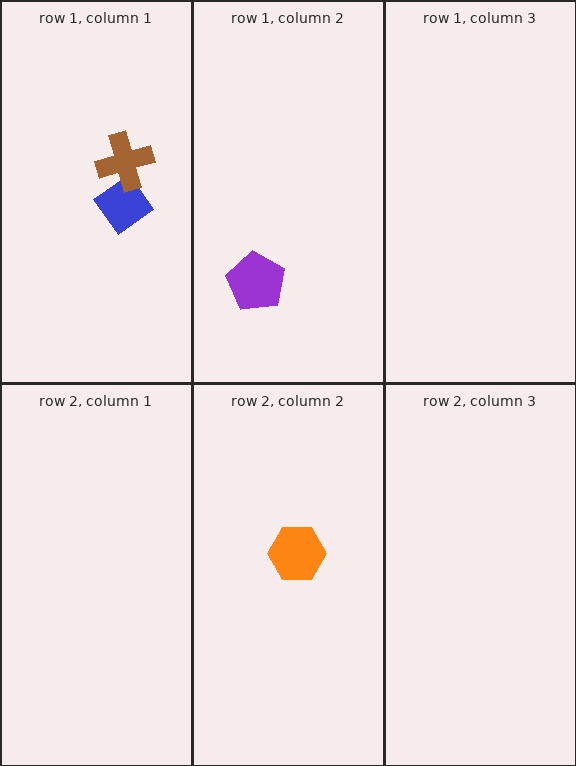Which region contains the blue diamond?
The row 1, column 1 region.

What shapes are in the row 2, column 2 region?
The orange hexagon.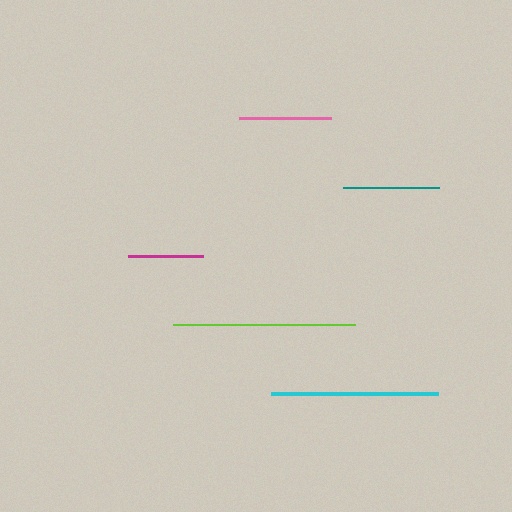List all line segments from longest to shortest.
From longest to shortest: lime, cyan, teal, pink, magenta.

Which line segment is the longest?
The lime line is the longest at approximately 182 pixels.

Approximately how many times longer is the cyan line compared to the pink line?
The cyan line is approximately 1.8 times the length of the pink line.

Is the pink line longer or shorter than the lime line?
The lime line is longer than the pink line.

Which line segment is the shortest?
The magenta line is the shortest at approximately 76 pixels.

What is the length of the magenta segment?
The magenta segment is approximately 76 pixels long.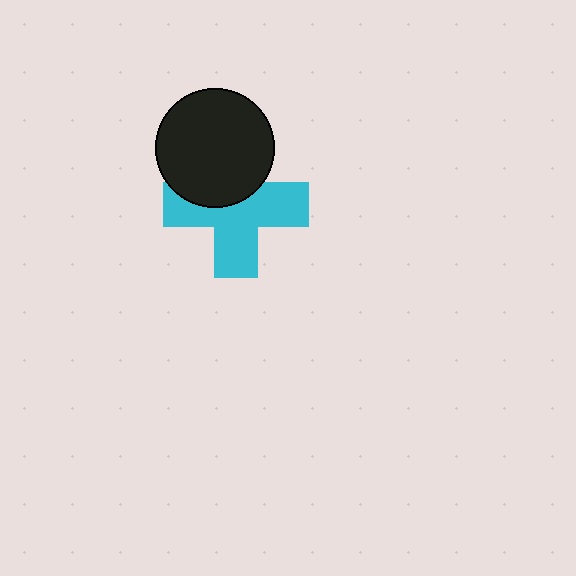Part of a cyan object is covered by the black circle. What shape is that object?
It is a cross.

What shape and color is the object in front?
The object in front is a black circle.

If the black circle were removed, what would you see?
You would see the complete cyan cross.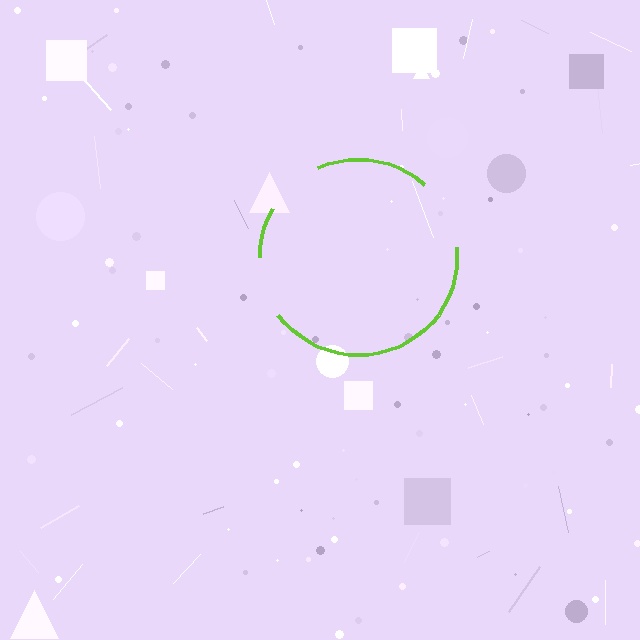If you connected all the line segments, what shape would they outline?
They would outline a circle.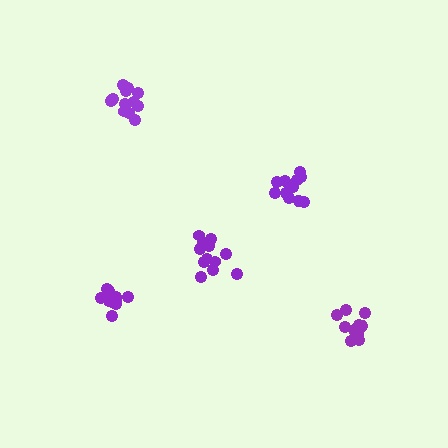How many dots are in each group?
Group 1: 11 dots, Group 2: 13 dots, Group 3: 12 dots, Group 4: 12 dots, Group 5: 12 dots (60 total).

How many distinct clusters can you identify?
There are 5 distinct clusters.